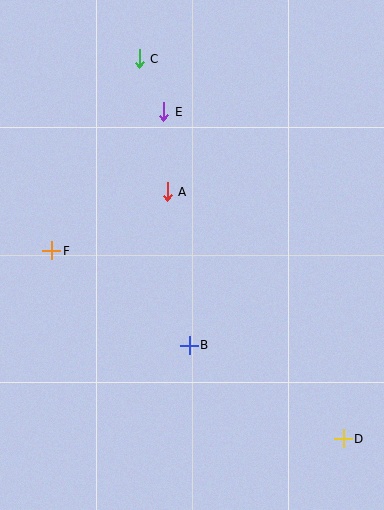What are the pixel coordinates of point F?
Point F is at (52, 251).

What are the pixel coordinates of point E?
Point E is at (164, 112).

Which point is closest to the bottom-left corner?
Point B is closest to the bottom-left corner.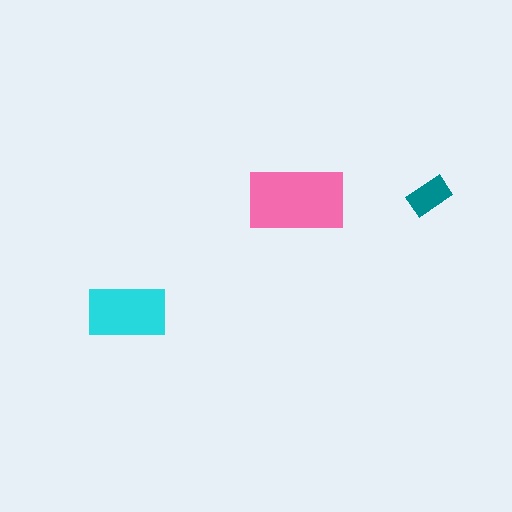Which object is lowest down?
The cyan rectangle is bottommost.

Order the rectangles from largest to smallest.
the pink one, the cyan one, the teal one.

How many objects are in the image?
There are 3 objects in the image.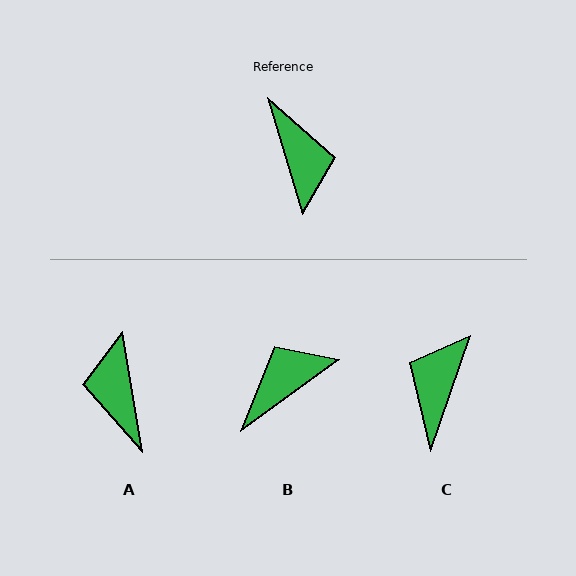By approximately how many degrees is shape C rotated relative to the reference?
Approximately 144 degrees counter-clockwise.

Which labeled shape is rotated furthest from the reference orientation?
A, about 173 degrees away.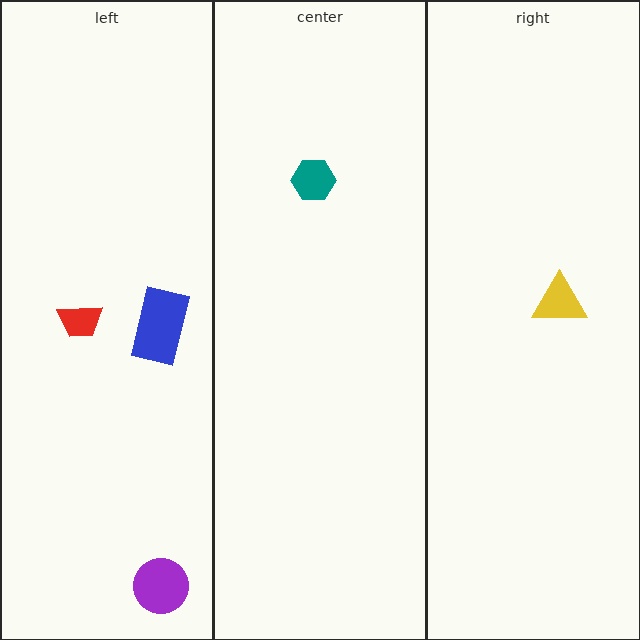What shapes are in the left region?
The blue rectangle, the purple circle, the red trapezoid.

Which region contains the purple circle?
The left region.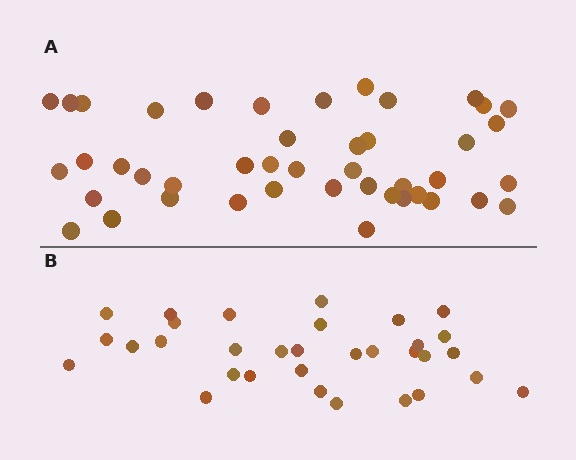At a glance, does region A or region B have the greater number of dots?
Region A (the top region) has more dots.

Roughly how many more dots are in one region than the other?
Region A has roughly 12 or so more dots than region B.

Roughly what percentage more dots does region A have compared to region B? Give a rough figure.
About 40% more.